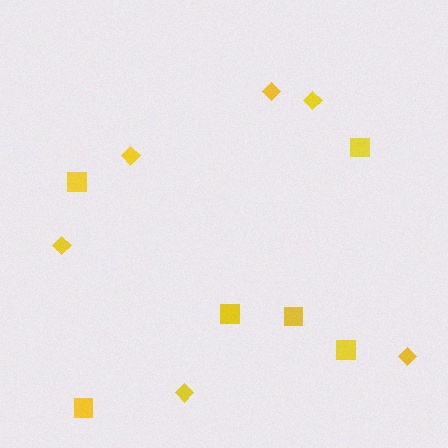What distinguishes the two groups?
There are 2 groups: one group of diamonds (6) and one group of squares (6).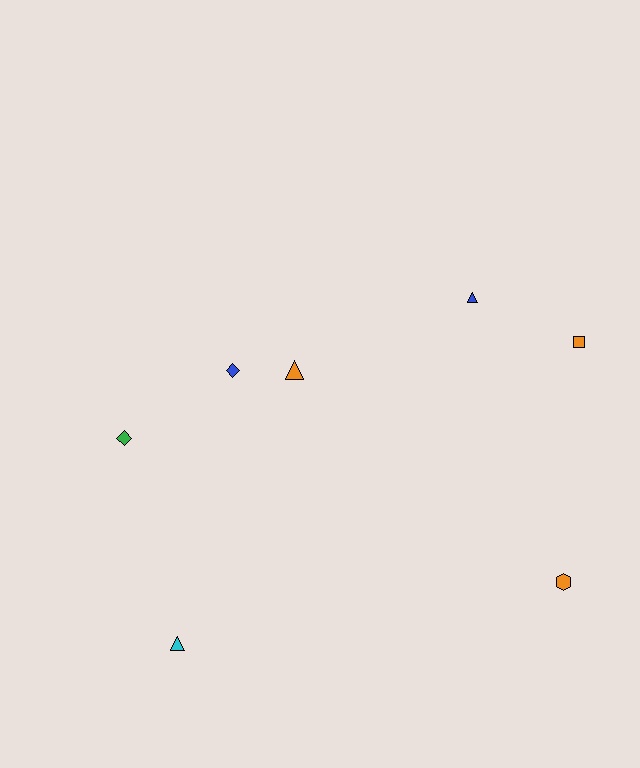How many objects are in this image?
There are 7 objects.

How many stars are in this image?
There are no stars.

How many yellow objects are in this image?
There are no yellow objects.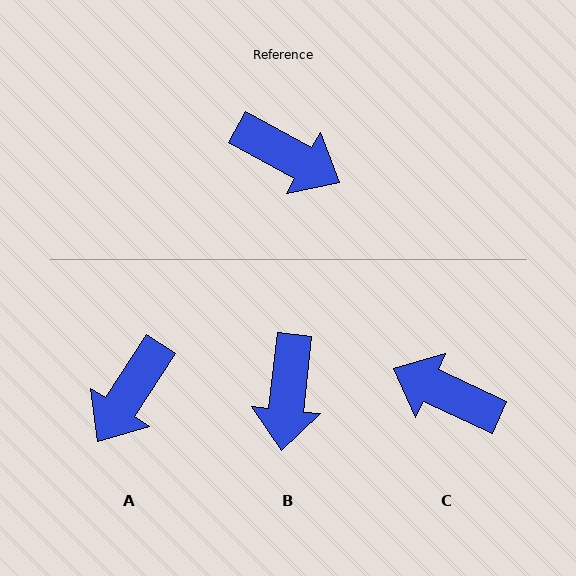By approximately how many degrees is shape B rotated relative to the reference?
Approximately 68 degrees clockwise.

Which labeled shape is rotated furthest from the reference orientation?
C, about 176 degrees away.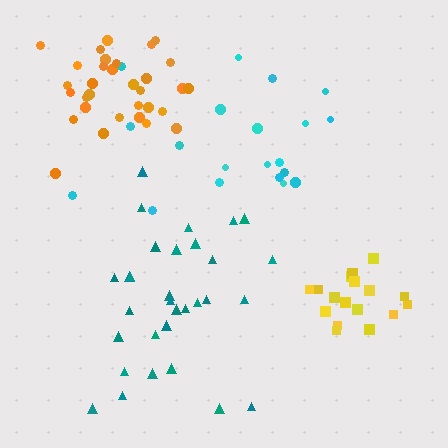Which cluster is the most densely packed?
Yellow.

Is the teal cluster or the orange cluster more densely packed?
Orange.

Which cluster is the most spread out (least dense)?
Cyan.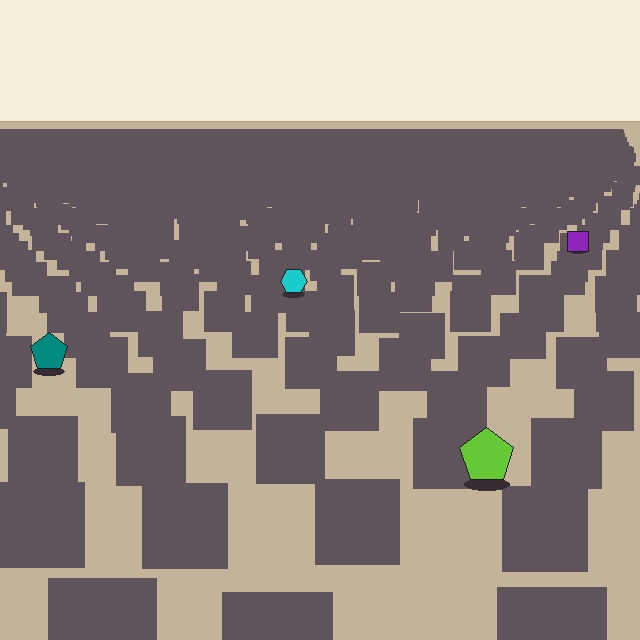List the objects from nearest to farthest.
From nearest to farthest: the lime pentagon, the teal pentagon, the cyan hexagon, the purple square.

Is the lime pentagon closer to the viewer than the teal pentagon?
Yes. The lime pentagon is closer — you can tell from the texture gradient: the ground texture is coarser near it.